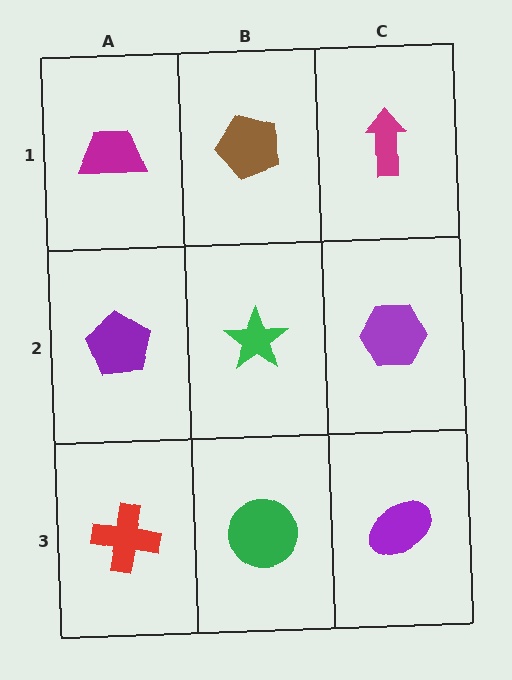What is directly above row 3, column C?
A purple hexagon.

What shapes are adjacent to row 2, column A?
A magenta trapezoid (row 1, column A), a red cross (row 3, column A), a green star (row 2, column B).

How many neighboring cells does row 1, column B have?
3.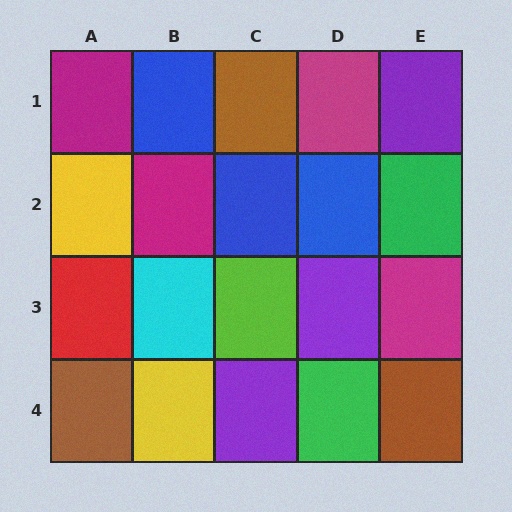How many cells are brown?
3 cells are brown.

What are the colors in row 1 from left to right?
Magenta, blue, brown, magenta, purple.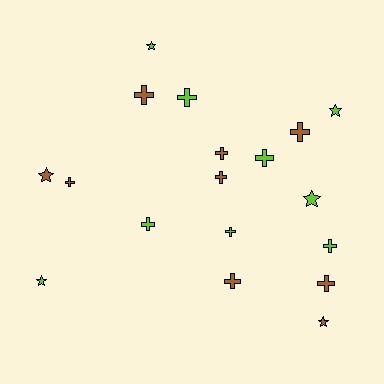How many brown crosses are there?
There are 7 brown crosses.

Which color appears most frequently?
Brown, with 9 objects.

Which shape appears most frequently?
Cross, with 12 objects.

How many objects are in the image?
There are 18 objects.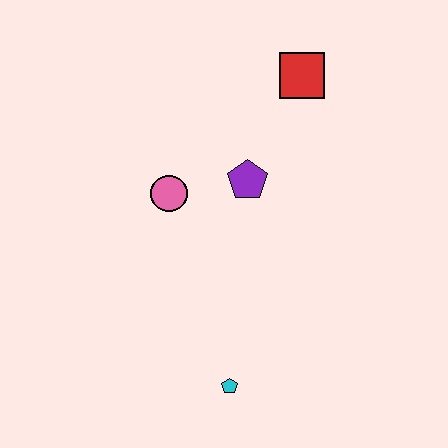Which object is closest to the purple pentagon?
The pink circle is closest to the purple pentagon.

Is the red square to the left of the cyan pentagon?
No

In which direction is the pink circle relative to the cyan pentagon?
The pink circle is above the cyan pentagon.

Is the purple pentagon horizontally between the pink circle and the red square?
Yes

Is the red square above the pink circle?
Yes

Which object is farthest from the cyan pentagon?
The red square is farthest from the cyan pentagon.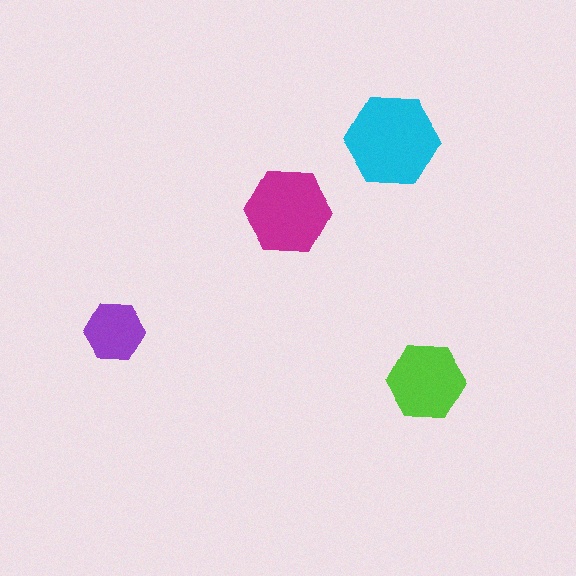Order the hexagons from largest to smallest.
the cyan one, the magenta one, the lime one, the purple one.